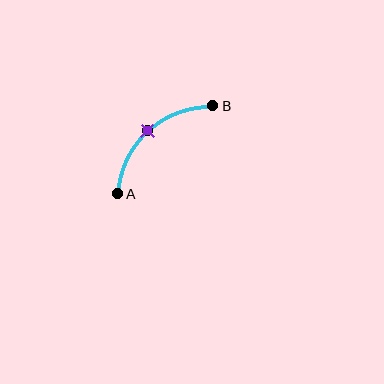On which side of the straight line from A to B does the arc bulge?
The arc bulges above and to the left of the straight line connecting A and B.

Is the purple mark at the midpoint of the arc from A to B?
Yes. The purple mark lies on the arc at equal arc-length from both A and B — it is the arc midpoint.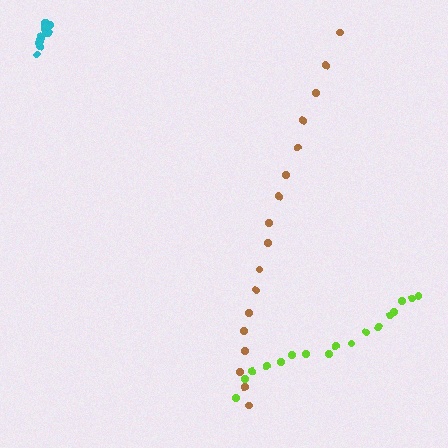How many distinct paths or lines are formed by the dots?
There are 3 distinct paths.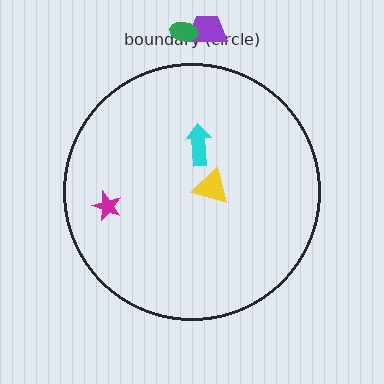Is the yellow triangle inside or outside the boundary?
Inside.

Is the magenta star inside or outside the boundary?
Inside.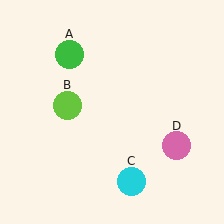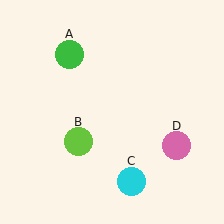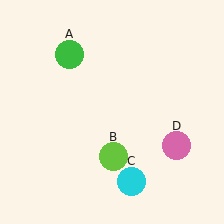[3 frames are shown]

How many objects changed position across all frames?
1 object changed position: lime circle (object B).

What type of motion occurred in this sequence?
The lime circle (object B) rotated counterclockwise around the center of the scene.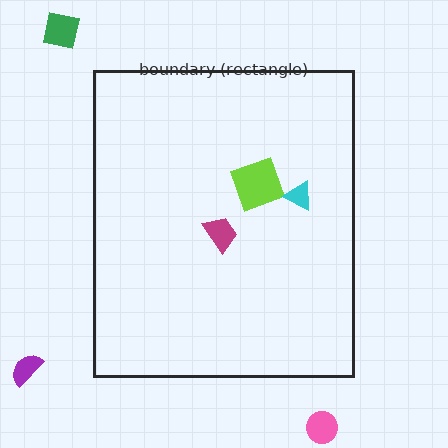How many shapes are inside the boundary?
3 inside, 3 outside.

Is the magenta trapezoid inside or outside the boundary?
Inside.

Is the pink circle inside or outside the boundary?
Outside.